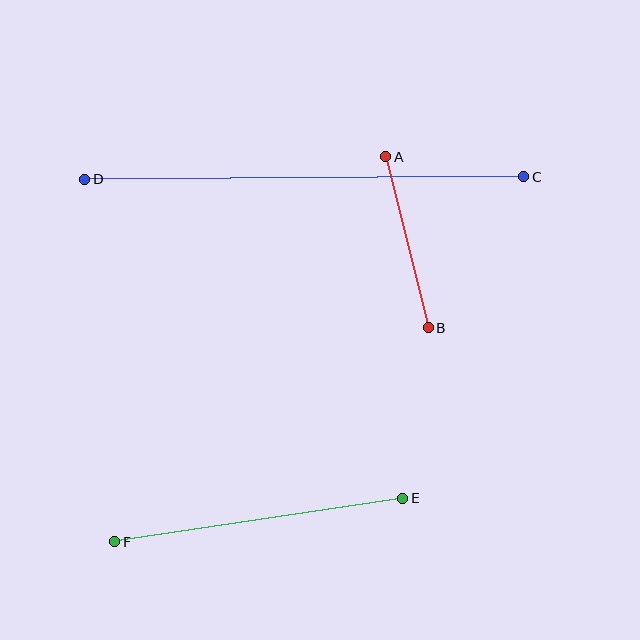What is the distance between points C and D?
The distance is approximately 439 pixels.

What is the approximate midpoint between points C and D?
The midpoint is at approximately (304, 178) pixels.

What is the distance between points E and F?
The distance is approximately 291 pixels.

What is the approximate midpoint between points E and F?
The midpoint is at approximately (259, 520) pixels.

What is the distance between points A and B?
The distance is approximately 176 pixels.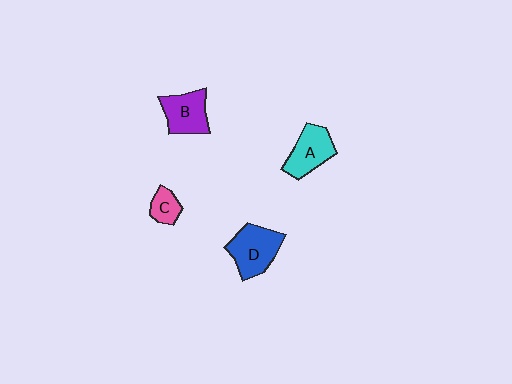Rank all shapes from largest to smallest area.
From largest to smallest: D (blue), A (cyan), B (purple), C (pink).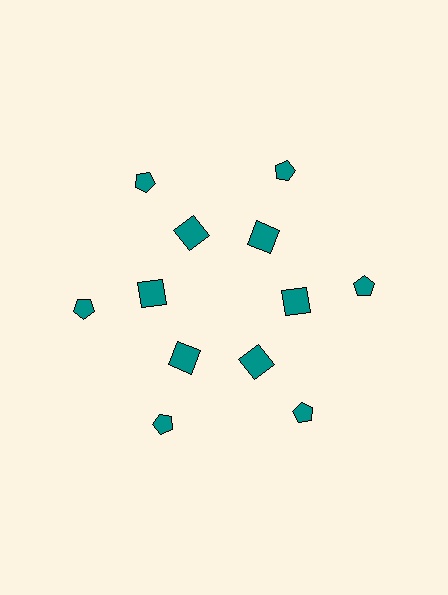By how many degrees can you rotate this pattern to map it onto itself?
The pattern maps onto itself every 60 degrees of rotation.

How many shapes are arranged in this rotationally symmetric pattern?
There are 12 shapes, arranged in 6 groups of 2.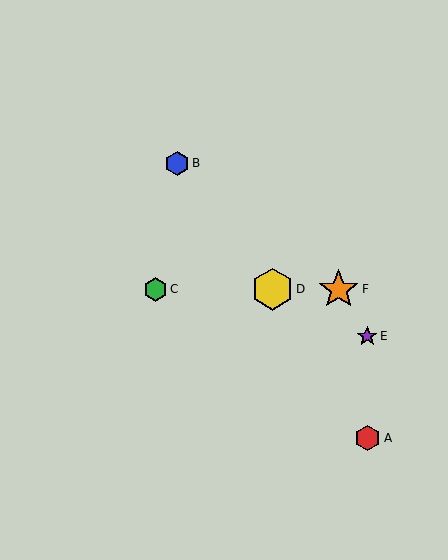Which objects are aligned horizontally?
Objects C, D, F are aligned horizontally.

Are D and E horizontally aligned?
No, D is at y≈289 and E is at y≈336.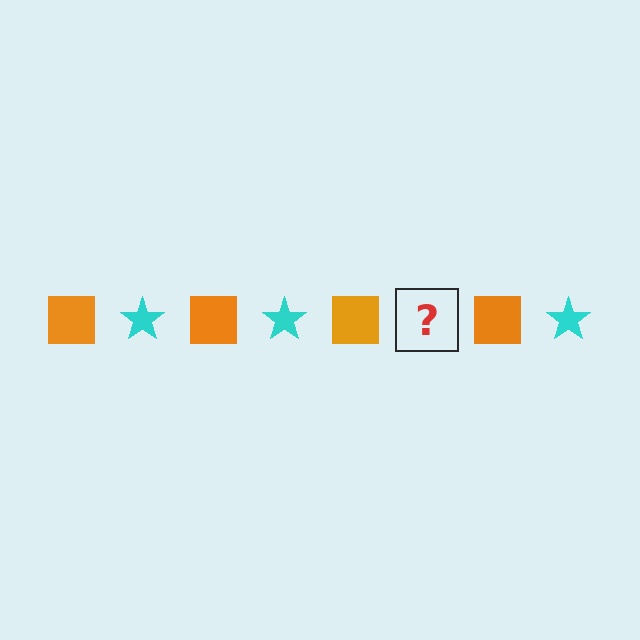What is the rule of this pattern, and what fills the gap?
The rule is that the pattern alternates between orange square and cyan star. The gap should be filled with a cyan star.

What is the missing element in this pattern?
The missing element is a cyan star.